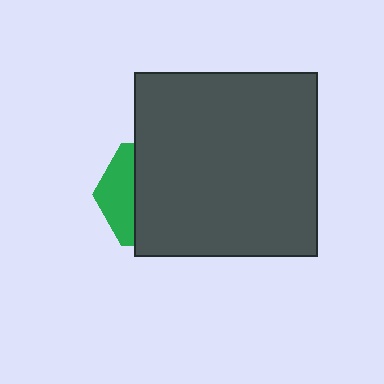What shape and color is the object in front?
The object in front is a dark gray square.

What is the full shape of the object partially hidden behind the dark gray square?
The partially hidden object is a green hexagon.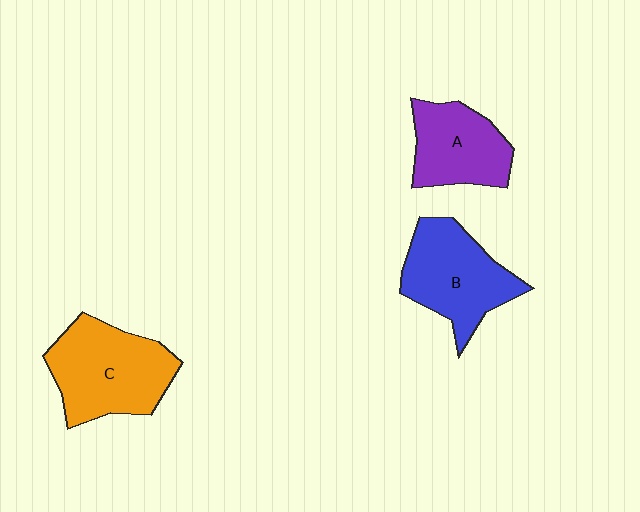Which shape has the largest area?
Shape C (orange).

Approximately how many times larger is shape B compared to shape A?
Approximately 1.2 times.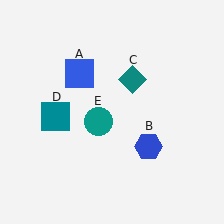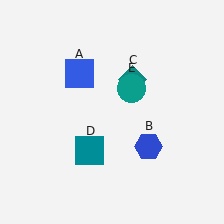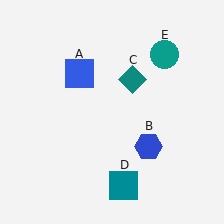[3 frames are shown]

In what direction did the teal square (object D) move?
The teal square (object D) moved down and to the right.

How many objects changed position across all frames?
2 objects changed position: teal square (object D), teal circle (object E).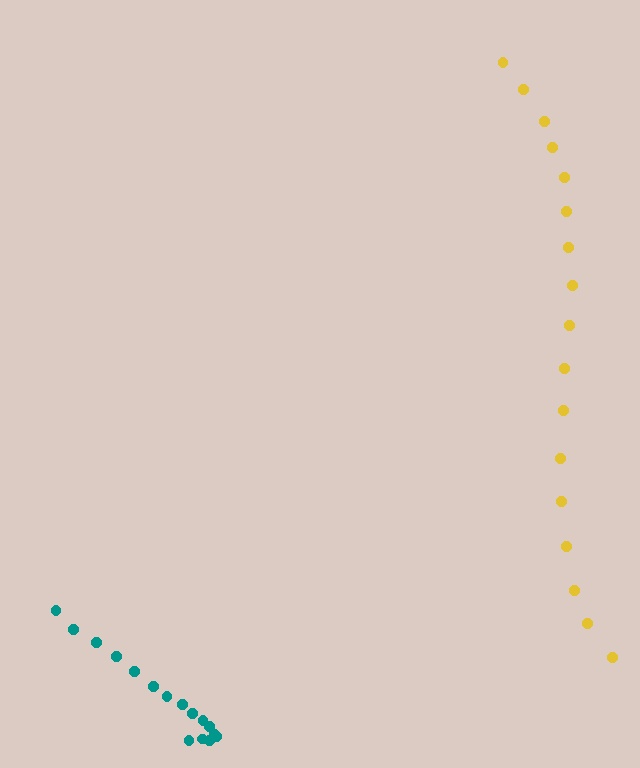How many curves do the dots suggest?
There are 2 distinct paths.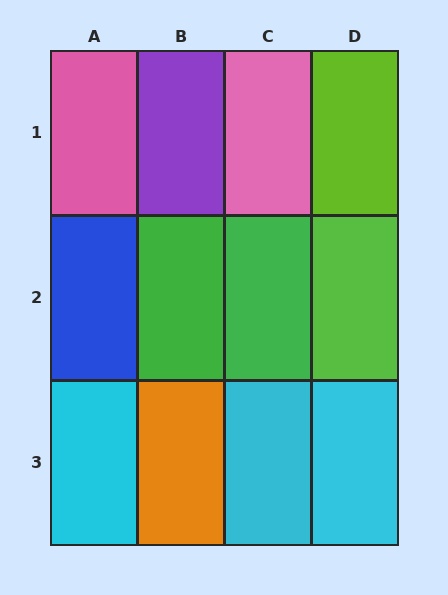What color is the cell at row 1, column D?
Lime.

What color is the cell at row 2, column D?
Lime.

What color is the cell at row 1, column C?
Pink.